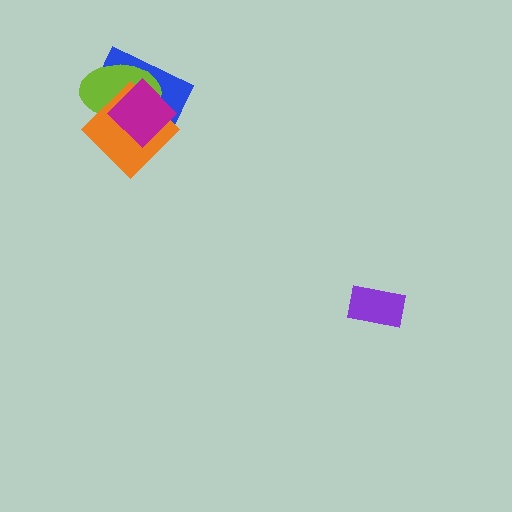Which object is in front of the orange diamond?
The magenta diamond is in front of the orange diamond.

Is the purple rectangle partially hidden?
No, no other shape covers it.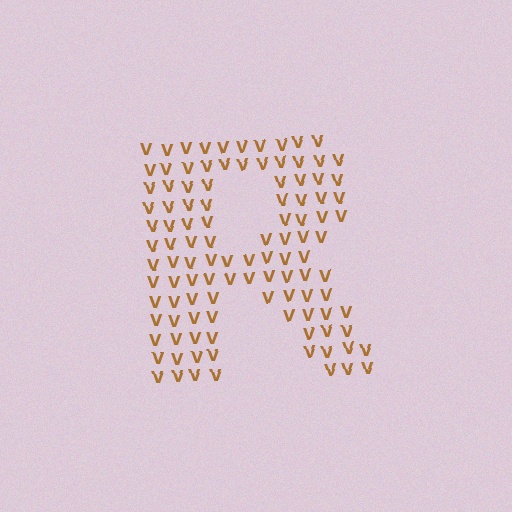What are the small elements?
The small elements are letter V's.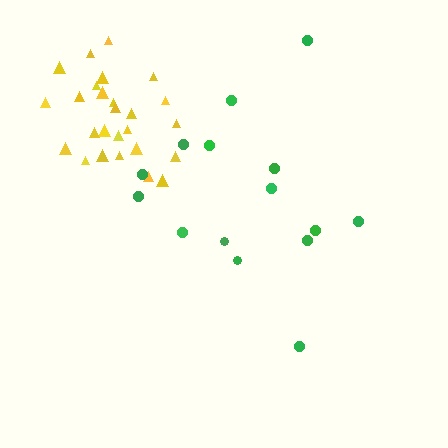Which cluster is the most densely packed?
Yellow.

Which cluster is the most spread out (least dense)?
Green.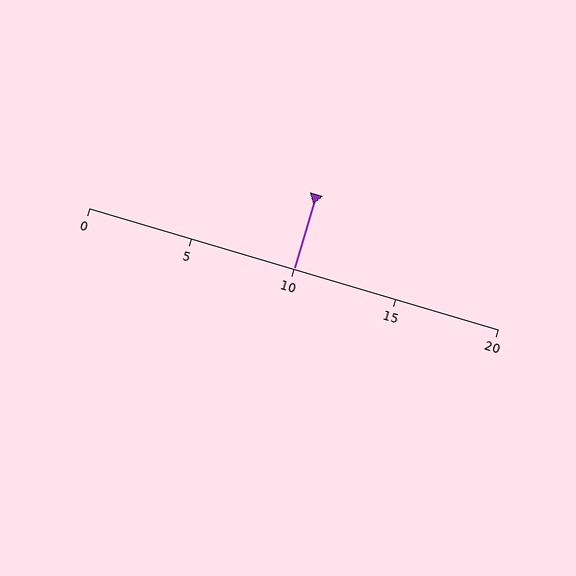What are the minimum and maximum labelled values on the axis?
The axis runs from 0 to 20.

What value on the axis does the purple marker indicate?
The marker indicates approximately 10.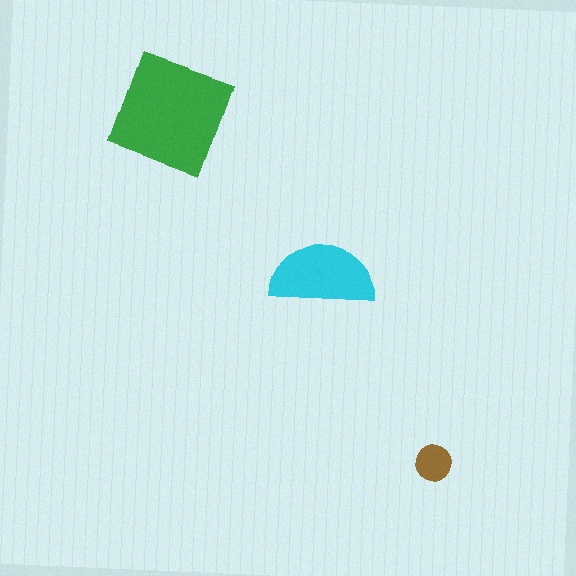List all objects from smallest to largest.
The brown circle, the cyan semicircle, the green square.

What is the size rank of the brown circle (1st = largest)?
3rd.